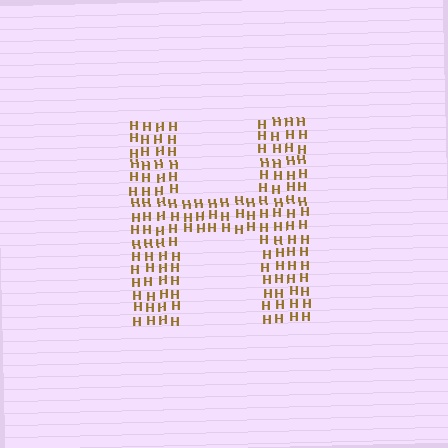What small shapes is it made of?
It is made of small letter H's.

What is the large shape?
The large shape is the letter H.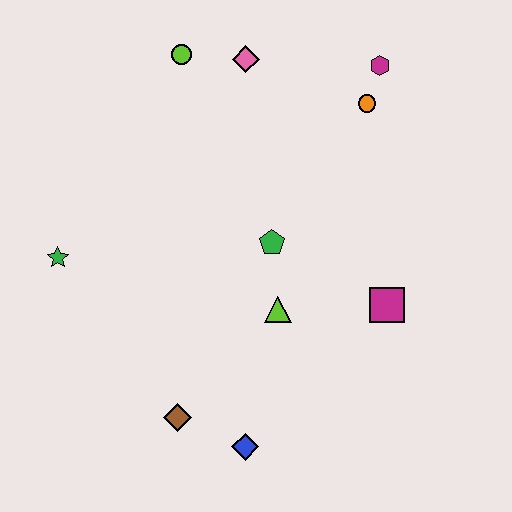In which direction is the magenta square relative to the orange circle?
The magenta square is below the orange circle.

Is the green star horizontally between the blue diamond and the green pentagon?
No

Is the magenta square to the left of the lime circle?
No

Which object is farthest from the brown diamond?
The magenta hexagon is farthest from the brown diamond.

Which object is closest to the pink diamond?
The lime circle is closest to the pink diamond.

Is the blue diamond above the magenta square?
No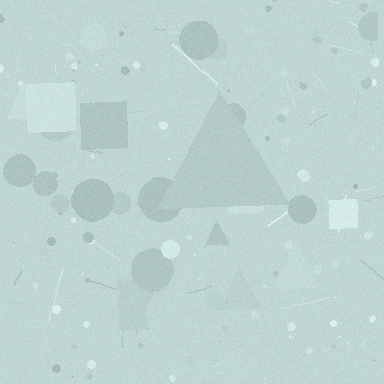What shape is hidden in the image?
A triangle is hidden in the image.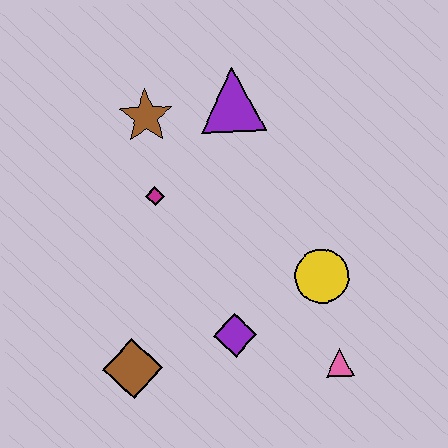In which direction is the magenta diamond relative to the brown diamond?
The magenta diamond is above the brown diamond.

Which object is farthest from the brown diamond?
The purple triangle is farthest from the brown diamond.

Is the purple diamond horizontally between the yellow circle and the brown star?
Yes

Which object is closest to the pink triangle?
The yellow circle is closest to the pink triangle.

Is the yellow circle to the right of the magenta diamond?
Yes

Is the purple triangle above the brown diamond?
Yes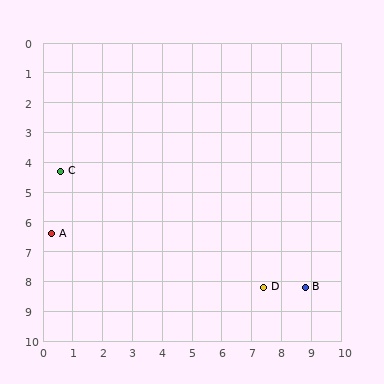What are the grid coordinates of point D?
Point D is at approximately (7.4, 8.2).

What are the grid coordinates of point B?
Point B is at approximately (8.8, 8.2).